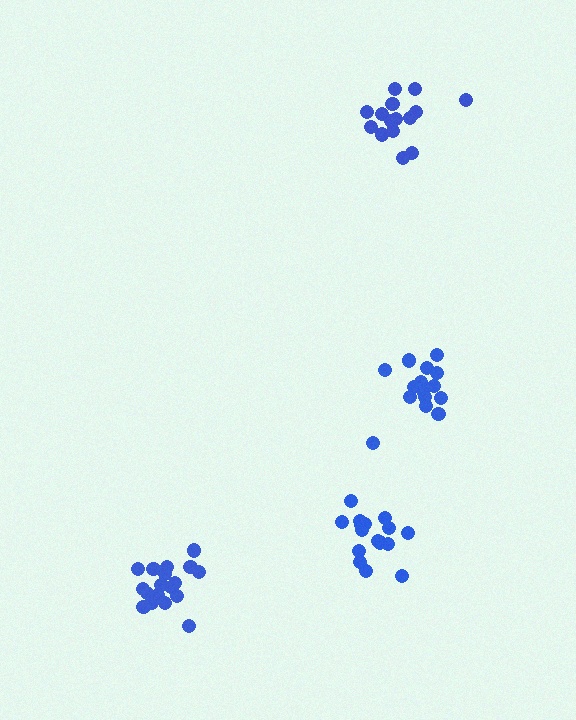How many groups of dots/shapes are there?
There are 4 groups.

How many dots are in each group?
Group 1: 15 dots, Group 2: 18 dots, Group 3: 16 dots, Group 4: 15 dots (64 total).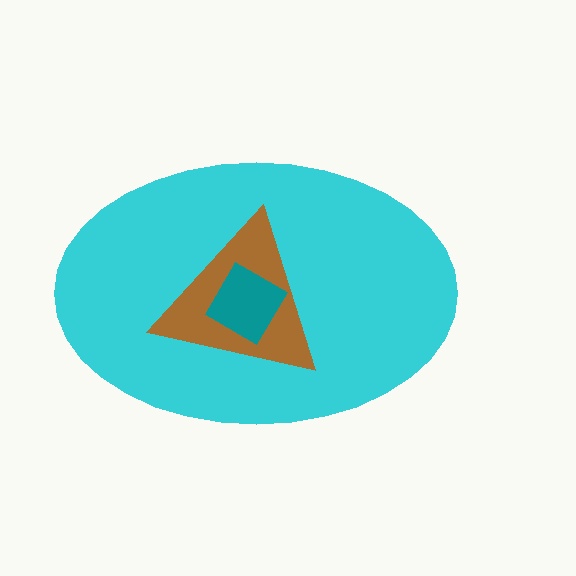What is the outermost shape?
The cyan ellipse.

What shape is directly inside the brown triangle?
The teal diamond.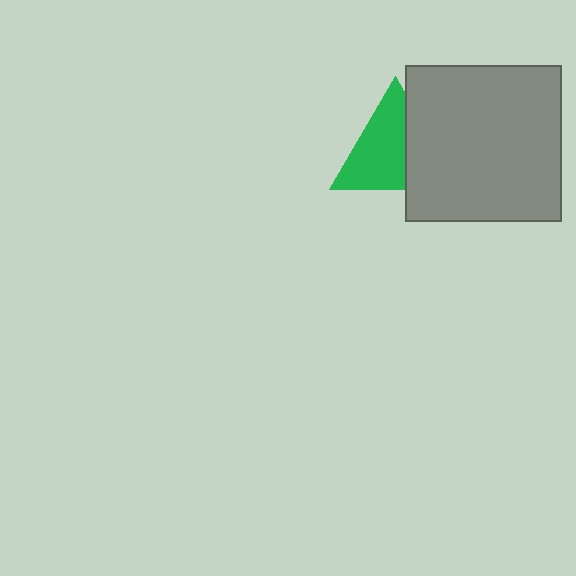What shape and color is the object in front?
The object in front is a gray square.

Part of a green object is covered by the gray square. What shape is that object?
It is a triangle.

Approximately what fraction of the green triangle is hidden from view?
Roughly 36% of the green triangle is hidden behind the gray square.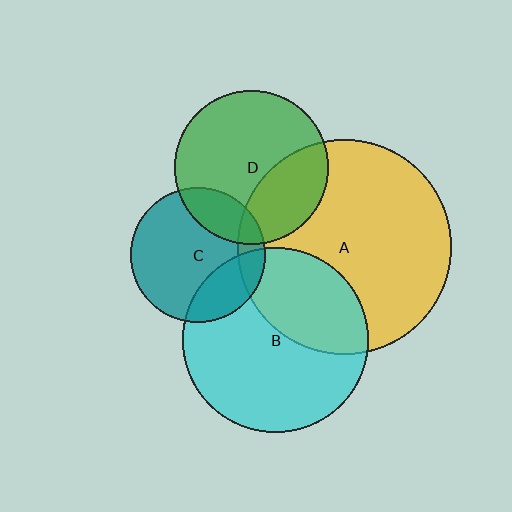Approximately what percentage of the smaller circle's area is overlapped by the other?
Approximately 20%.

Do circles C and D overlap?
Yes.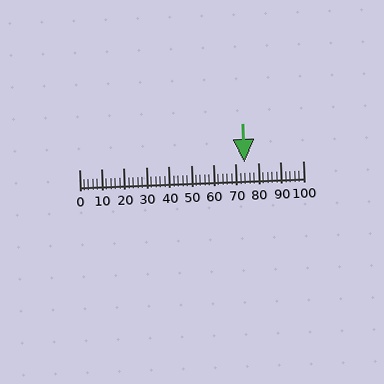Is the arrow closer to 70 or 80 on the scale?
The arrow is closer to 70.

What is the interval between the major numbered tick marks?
The major tick marks are spaced 10 units apart.